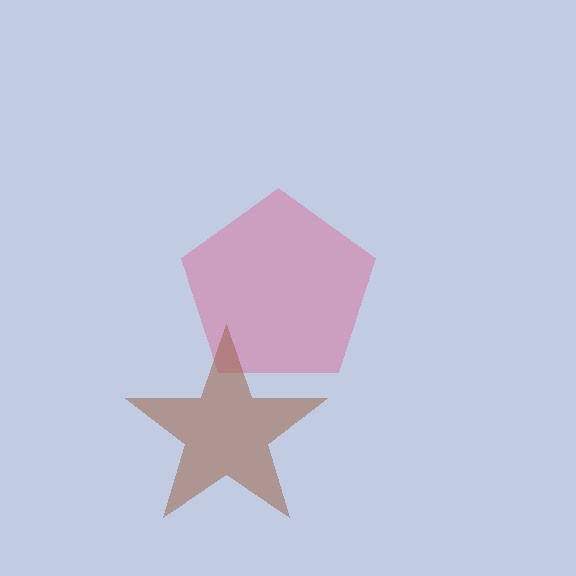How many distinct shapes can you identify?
There are 2 distinct shapes: a pink pentagon, a brown star.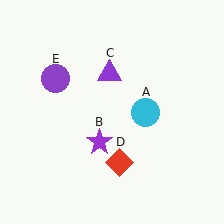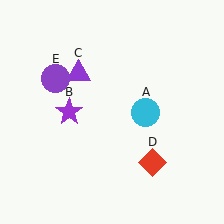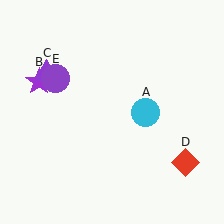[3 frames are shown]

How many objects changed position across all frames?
3 objects changed position: purple star (object B), purple triangle (object C), red diamond (object D).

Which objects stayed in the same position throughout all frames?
Cyan circle (object A) and purple circle (object E) remained stationary.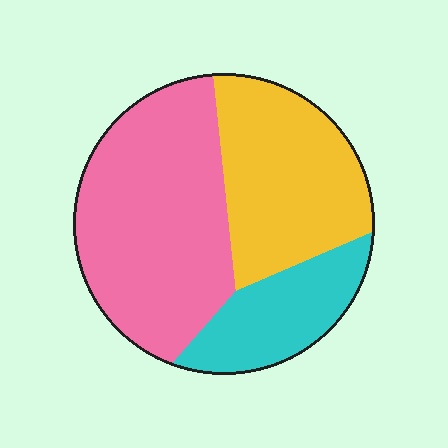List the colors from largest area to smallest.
From largest to smallest: pink, yellow, cyan.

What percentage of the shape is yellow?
Yellow covers roughly 35% of the shape.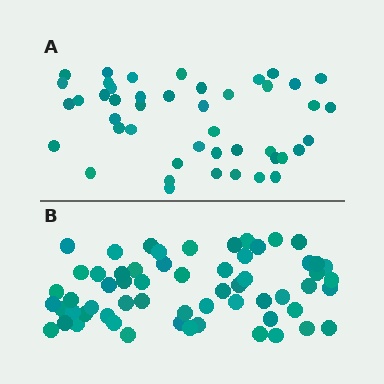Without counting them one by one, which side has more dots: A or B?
Region B (the bottom region) has more dots.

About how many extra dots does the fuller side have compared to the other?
Region B has approximately 15 more dots than region A.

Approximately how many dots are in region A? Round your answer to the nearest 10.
About 40 dots. (The exact count is 45, which rounds to 40.)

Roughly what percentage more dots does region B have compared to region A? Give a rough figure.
About 35% more.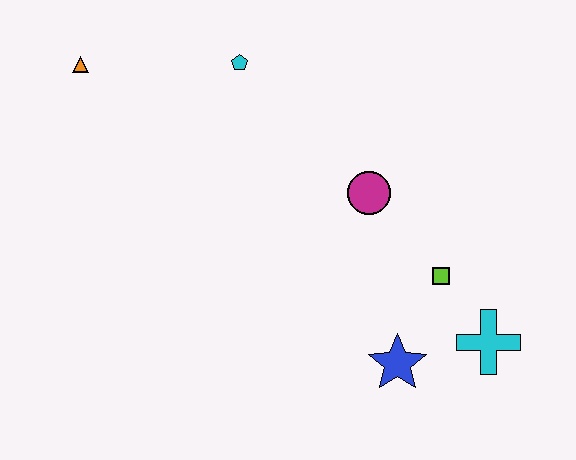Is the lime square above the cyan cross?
Yes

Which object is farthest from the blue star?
The orange triangle is farthest from the blue star.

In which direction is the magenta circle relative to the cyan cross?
The magenta circle is above the cyan cross.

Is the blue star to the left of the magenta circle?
No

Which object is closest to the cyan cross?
The lime square is closest to the cyan cross.